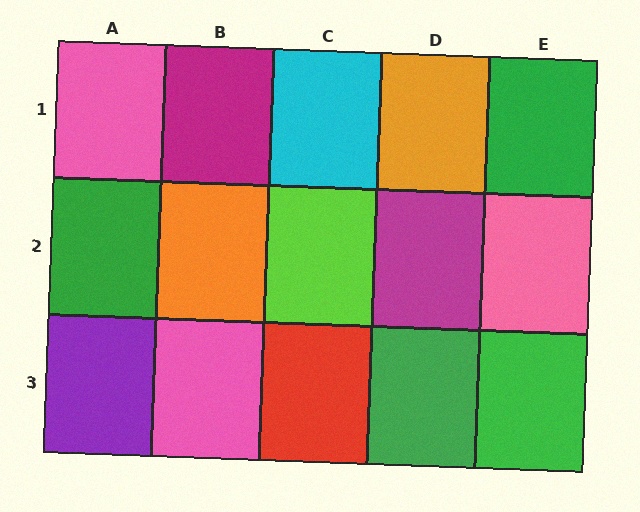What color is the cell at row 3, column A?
Purple.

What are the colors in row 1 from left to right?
Pink, magenta, cyan, orange, green.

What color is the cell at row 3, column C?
Red.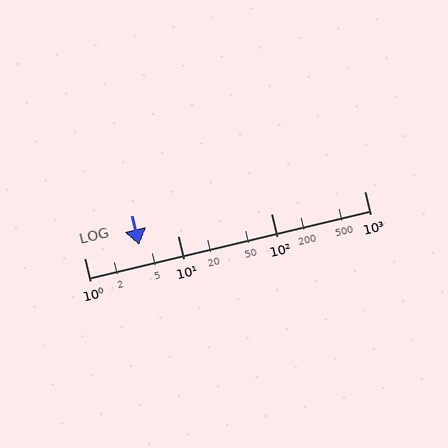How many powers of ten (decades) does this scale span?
The scale spans 3 decades, from 1 to 1000.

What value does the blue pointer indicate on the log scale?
The pointer indicates approximately 3.9.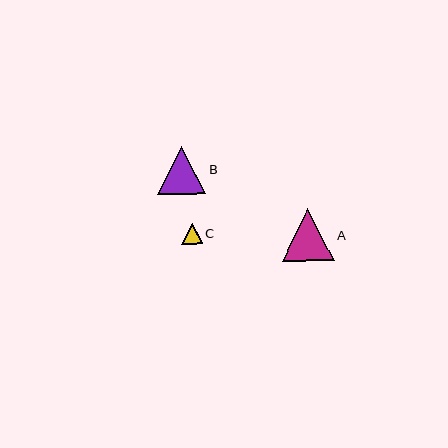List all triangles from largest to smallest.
From largest to smallest: A, B, C.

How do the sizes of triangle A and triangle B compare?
Triangle A and triangle B are approximately the same size.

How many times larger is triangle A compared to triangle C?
Triangle A is approximately 2.5 times the size of triangle C.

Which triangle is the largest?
Triangle A is the largest with a size of approximately 52 pixels.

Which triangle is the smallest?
Triangle C is the smallest with a size of approximately 21 pixels.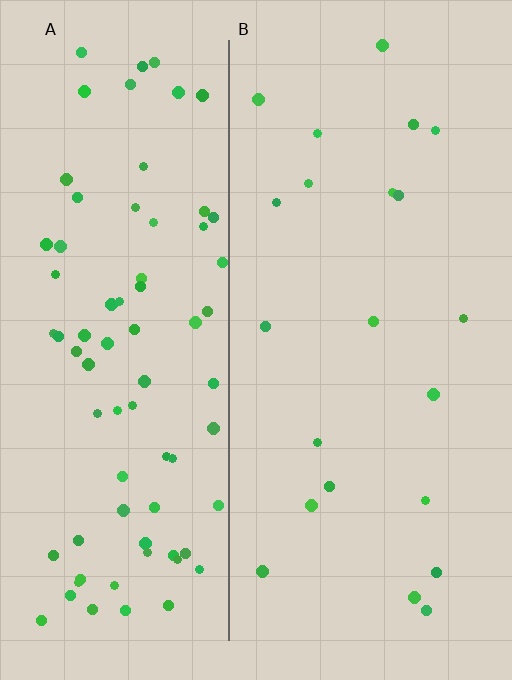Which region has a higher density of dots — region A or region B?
A (the left).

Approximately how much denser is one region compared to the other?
Approximately 3.7× — region A over region B.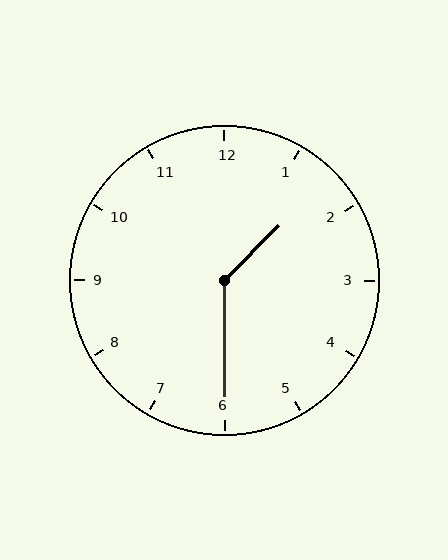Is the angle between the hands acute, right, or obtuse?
It is obtuse.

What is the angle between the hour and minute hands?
Approximately 135 degrees.